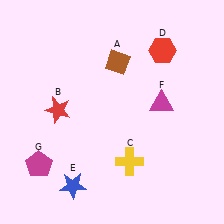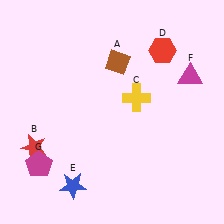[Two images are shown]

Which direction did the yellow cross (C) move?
The yellow cross (C) moved up.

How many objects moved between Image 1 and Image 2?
3 objects moved between the two images.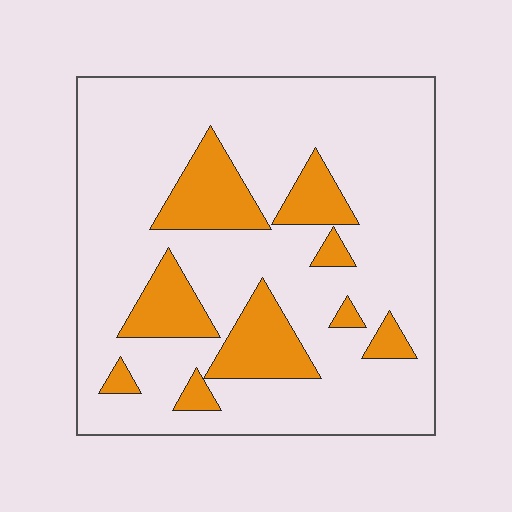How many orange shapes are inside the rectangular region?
9.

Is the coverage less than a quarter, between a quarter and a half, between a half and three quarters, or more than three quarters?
Less than a quarter.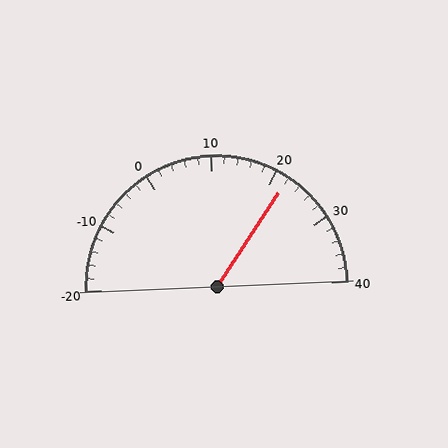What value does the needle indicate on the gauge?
The needle indicates approximately 22.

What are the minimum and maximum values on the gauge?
The gauge ranges from -20 to 40.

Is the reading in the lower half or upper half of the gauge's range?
The reading is in the upper half of the range (-20 to 40).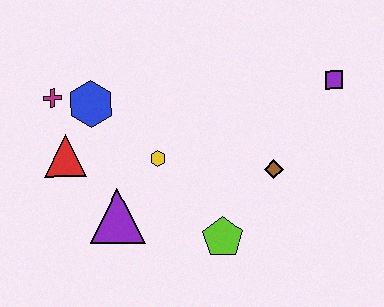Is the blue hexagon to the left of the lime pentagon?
Yes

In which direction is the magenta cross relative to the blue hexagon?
The magenta cross is to the left of the blue hexagon.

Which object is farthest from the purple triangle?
The purple square is farthest from the purple triangle.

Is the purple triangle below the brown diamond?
Yes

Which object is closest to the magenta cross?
The blue hexagon is closest to the magenta cross.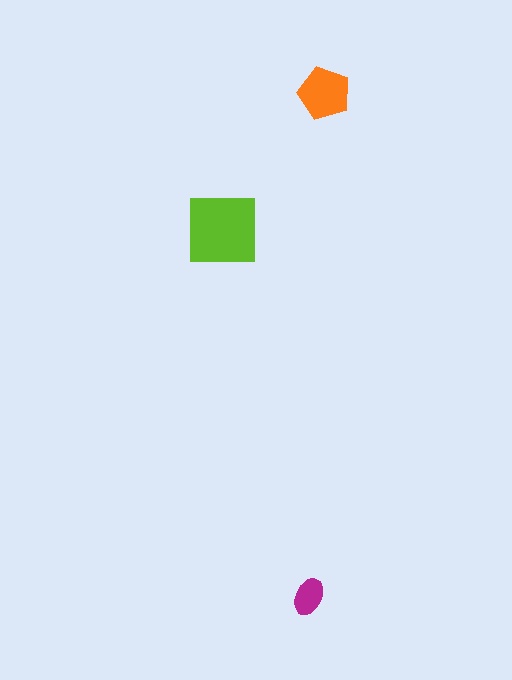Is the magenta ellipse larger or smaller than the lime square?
Smaller.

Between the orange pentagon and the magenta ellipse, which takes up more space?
The orange pentagon.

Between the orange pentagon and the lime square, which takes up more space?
The lime square.